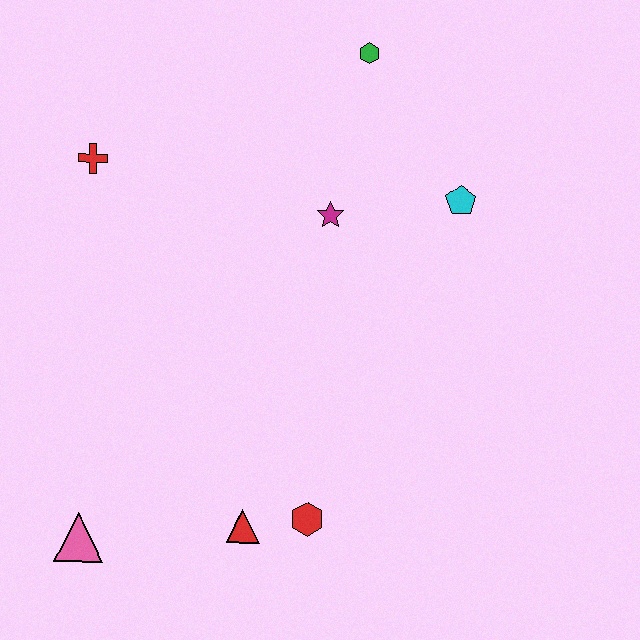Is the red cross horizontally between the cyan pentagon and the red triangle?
No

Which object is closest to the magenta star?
The cyan pentagon is closest to the magenta star.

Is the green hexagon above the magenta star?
Yes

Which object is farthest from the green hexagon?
The pink triangle is farthest from the green hexagon.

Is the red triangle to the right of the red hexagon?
No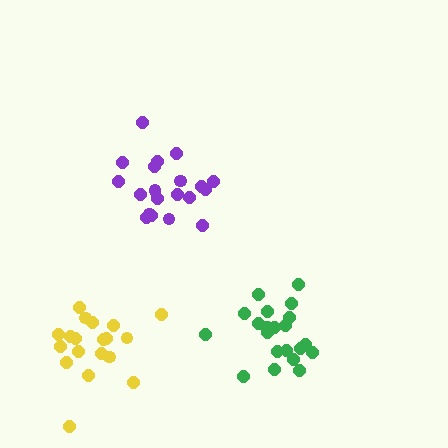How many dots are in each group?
Group 1: 20 dots, Group 2: 21 dots, Group 3: 19 dots (60 total).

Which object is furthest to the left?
The yellow cluster is leftmost.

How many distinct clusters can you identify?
There are 3 distinct clusters.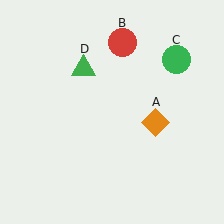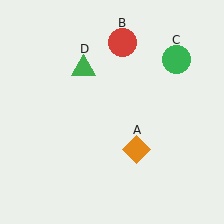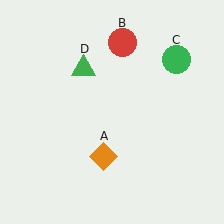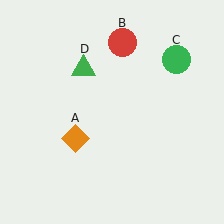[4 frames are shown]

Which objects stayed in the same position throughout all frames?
Red circle (object B) and green circle (object C) and green triangle (object D) remained stationary.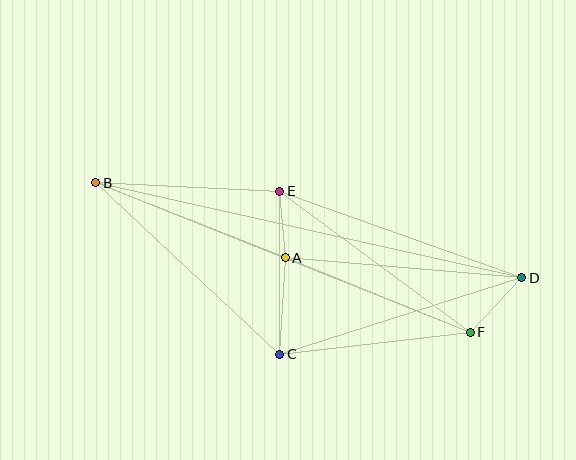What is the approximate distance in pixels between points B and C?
The distance between B and C is approximately 252 pixels.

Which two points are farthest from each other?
Points B and D are farthest from each other.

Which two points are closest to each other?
Points A and E are closest to each other.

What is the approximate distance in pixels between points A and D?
The distance between A and D is approximately 238 pixels.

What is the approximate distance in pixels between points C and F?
The distance between C and F is approximately 192 pixels.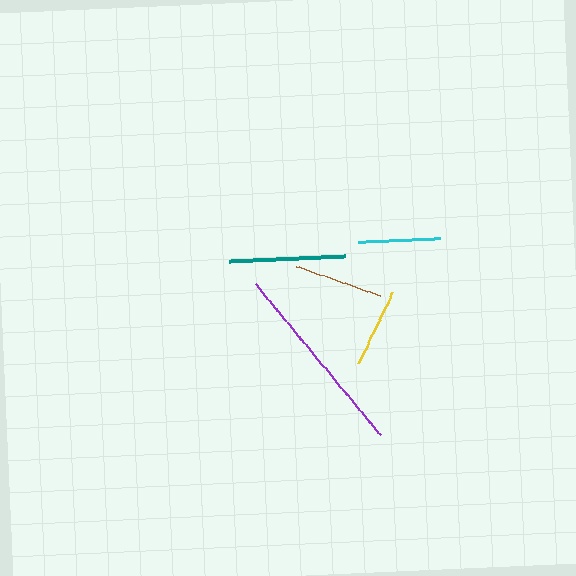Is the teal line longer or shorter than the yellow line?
The teal line is longer than the yellow line.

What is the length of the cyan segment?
The cyan segment is approximately 82 pixels long.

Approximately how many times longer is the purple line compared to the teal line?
The purple line is approximately 1.7 times the length of the teal line.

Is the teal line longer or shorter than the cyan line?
The teal line is longer than the cyan line.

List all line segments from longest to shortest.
From longest to shortest: purple, teal, brown, cyan, yellow.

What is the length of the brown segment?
The brown segment is approximately 89 pixels long.